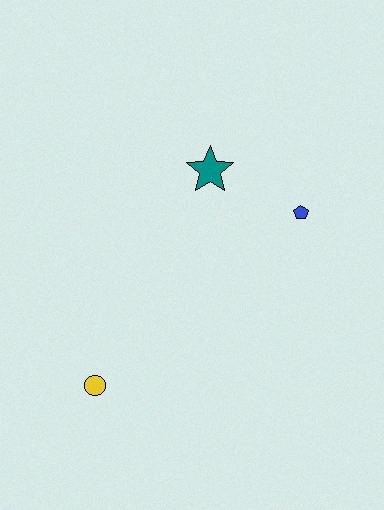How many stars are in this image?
There is 1 star.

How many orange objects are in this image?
There are no orange objects.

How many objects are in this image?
There are 3 objects.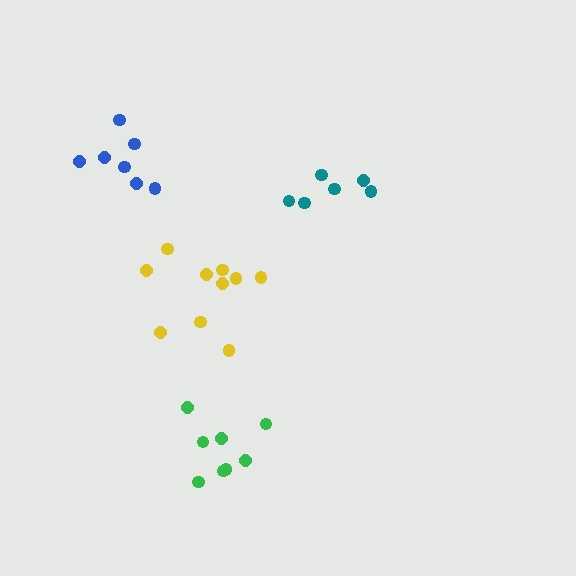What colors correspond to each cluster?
The clusters are colored: teal, blue, green, yellow.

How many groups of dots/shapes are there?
There are 4 groups.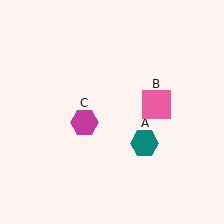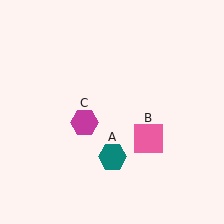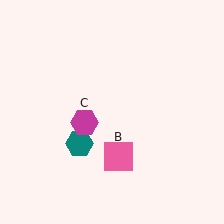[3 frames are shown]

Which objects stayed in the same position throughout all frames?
Magenta hexagon (object C) remained stationary.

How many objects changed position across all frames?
2 objects changed position: teal hexagon (object A), pink square (object B).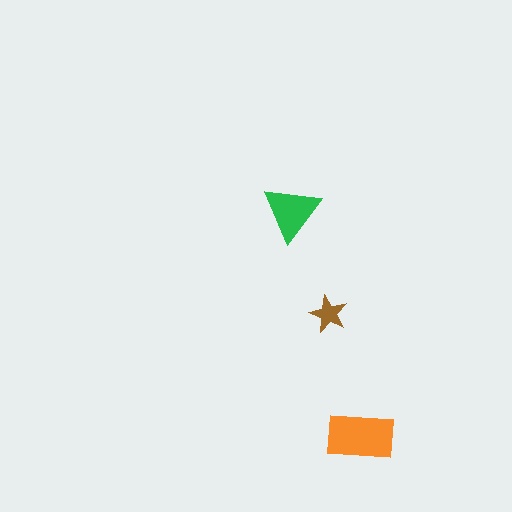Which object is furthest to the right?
The orange rectangle is rightmost.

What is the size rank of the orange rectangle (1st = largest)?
1st.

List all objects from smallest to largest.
The brown star, the green triangle, the orange rectangle.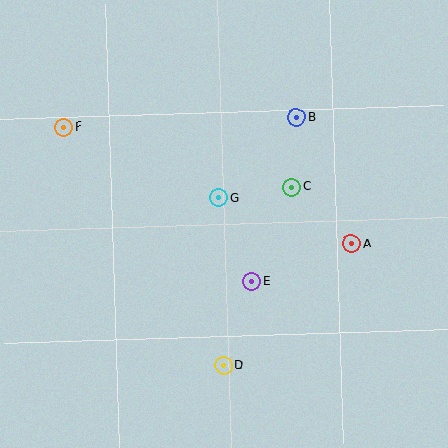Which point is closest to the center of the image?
Point G at (219, 198) is closest to the center.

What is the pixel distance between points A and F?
The distance between A and F is 310 pixels.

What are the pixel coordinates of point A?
Point A is at (351, 244).